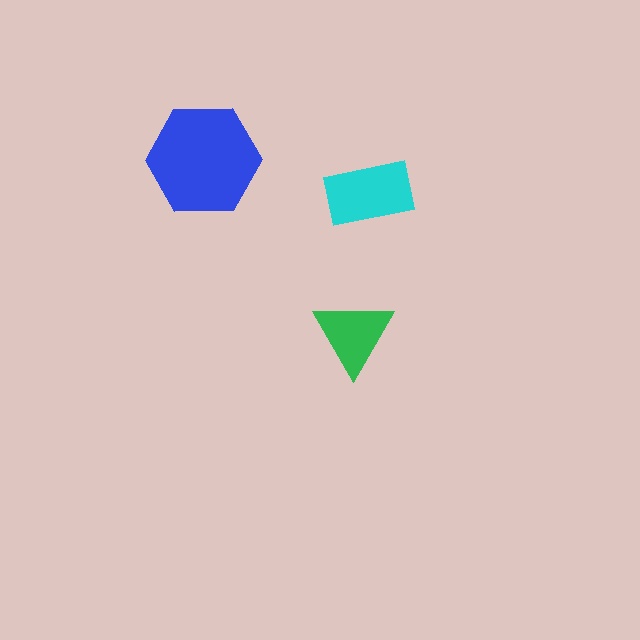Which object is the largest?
The blue hexagon.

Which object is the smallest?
The green triangle.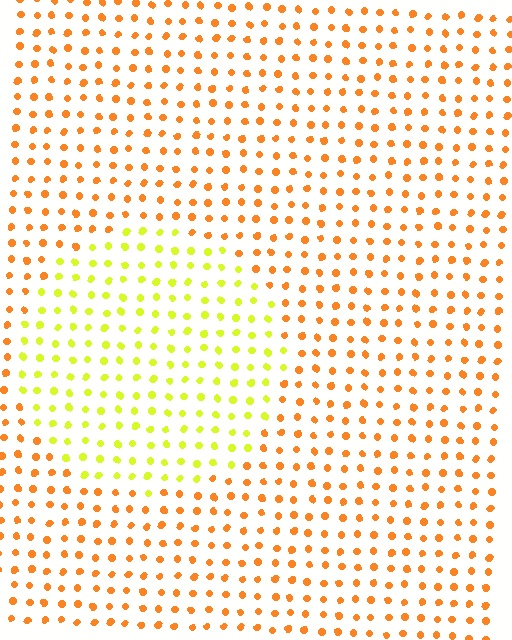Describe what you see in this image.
The image is filled with small orange elements in a uniform arrangement. A circle-shaped region is visible where the elements are tinted to a slightly different hue, forming a subtle color boundary.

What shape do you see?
I see a circle.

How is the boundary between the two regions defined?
The boundary is defined purely by a slight shift in hue (about 44 degrees). Spacing, size, and orientation are identical on both sides.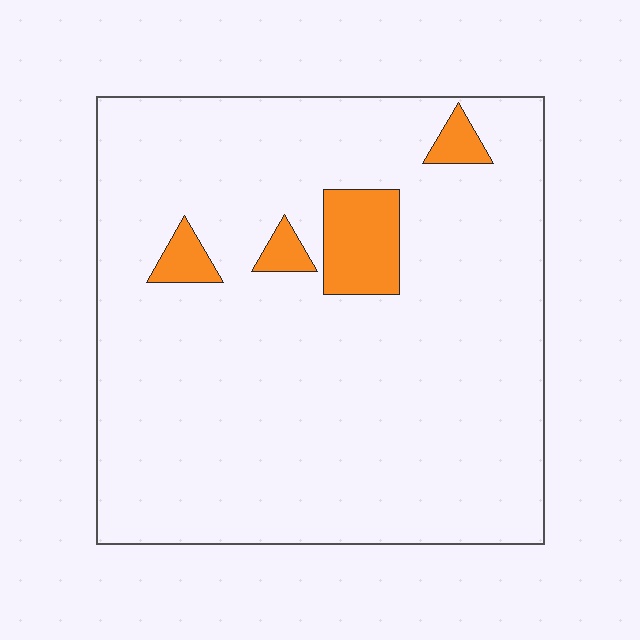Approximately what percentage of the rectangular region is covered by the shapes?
Approximately 5%.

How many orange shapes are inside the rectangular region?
4.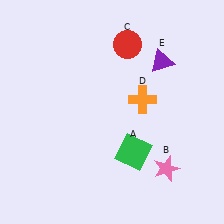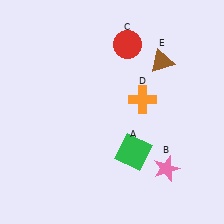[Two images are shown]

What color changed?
The triangle (E) changed from purple in Image 1 to brown in Image 2.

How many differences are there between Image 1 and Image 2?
There is 1 difference between the two images.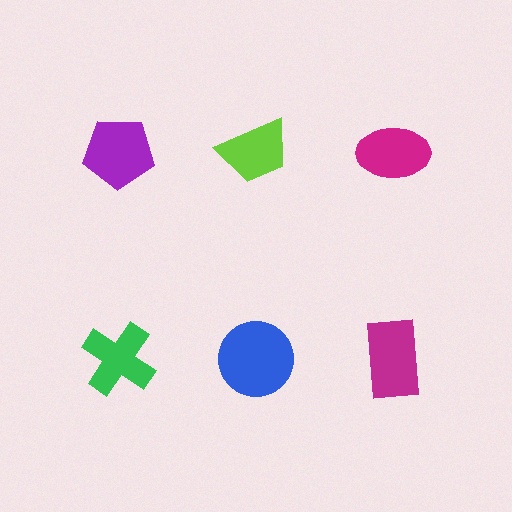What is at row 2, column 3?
A magenta rectangle.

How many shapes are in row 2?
3 shapes.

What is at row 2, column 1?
A green cross.